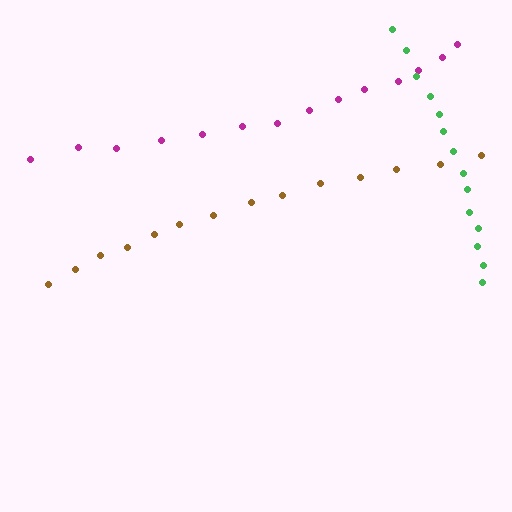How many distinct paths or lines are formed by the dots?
There are 3 distinct paths.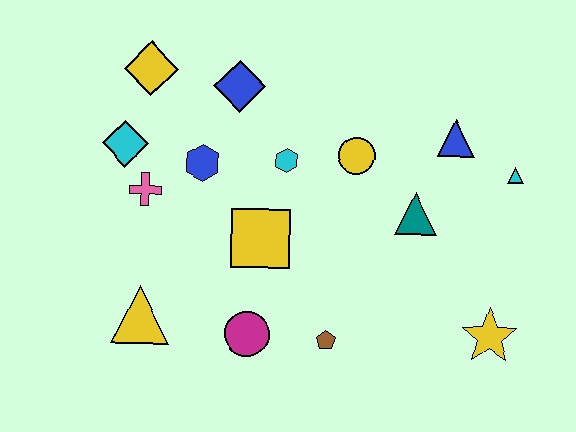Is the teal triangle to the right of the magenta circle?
Yes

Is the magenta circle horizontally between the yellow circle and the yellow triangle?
Yes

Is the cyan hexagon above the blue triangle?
No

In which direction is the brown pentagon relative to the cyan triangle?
The brown pentagon is to the left of the cyan triangle.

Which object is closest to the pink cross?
The cyan diamond is closest to the pink cross.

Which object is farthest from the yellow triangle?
The cyan triangle is farthest from the yellow triangle.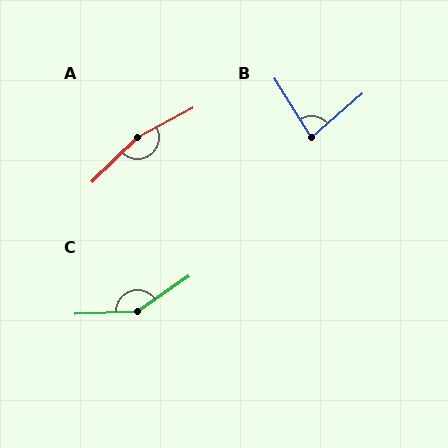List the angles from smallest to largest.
B (81°), C (148°), A (163°).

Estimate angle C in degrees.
Approximately 148 degrees.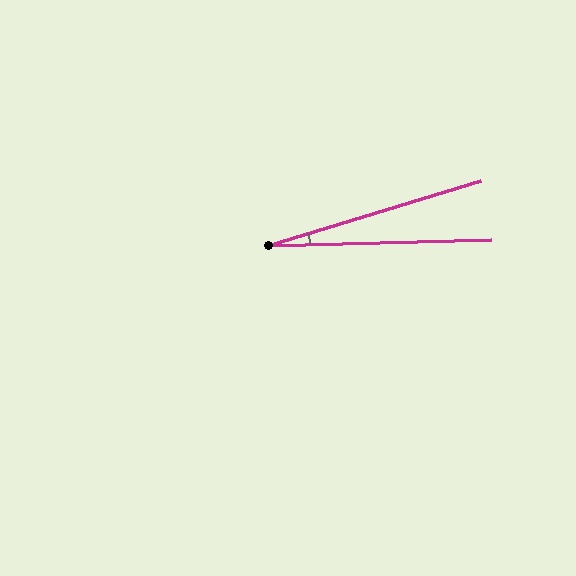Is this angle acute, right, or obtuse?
It is acute.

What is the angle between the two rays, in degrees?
Approximately 16 degrees.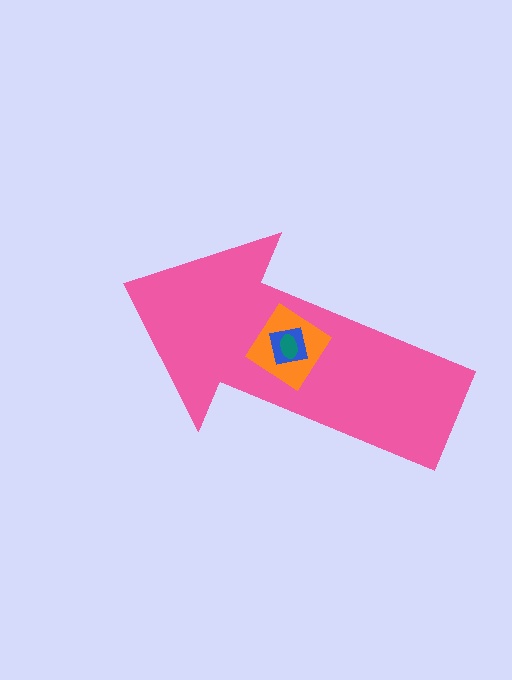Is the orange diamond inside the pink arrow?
Yes.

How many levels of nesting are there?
4.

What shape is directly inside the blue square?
The teal ellipse.